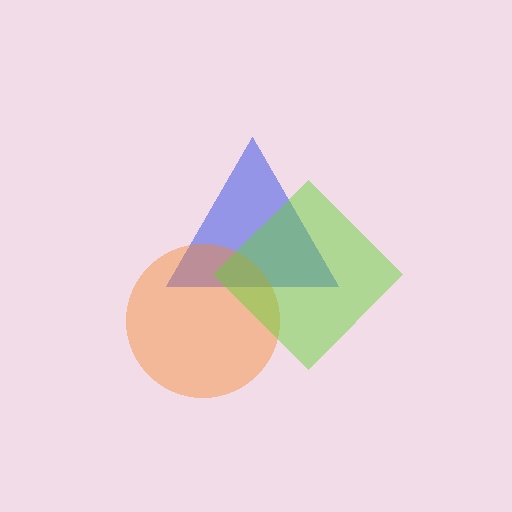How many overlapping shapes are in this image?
There are 3 overlapping shapes in the image.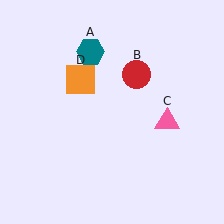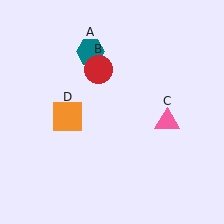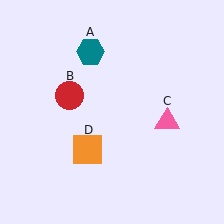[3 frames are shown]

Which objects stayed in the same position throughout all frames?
Teal hexagon (object A) and pink triangle (object C) remained stationary.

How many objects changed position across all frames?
2 objects changed position: red circle (object B), orange square (object D).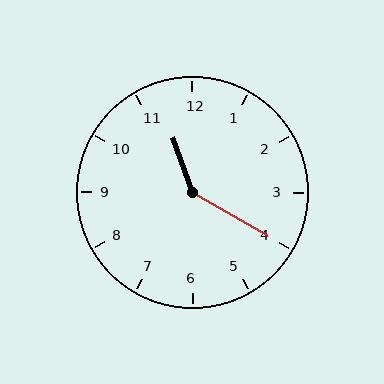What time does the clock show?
11:20.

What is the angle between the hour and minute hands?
Approximately 140 degrees.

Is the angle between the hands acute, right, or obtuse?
It is obtuse.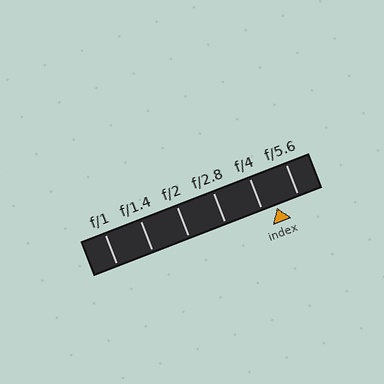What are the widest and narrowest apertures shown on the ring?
The widest aperture shown is f/1 and the narrowest is f/5.6.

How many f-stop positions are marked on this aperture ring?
There are 6 f-stop positions marked.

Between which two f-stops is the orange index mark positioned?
The index mark is between f/4 and f/5.6.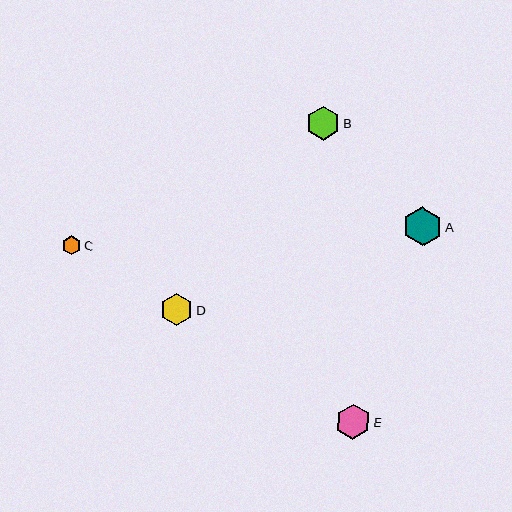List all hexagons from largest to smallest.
From largest to smallest: A, E, B, D, C.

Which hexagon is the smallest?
Hexagon C is the smallest with a size of approximately 19 pixels.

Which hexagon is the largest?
Hexagon A is the largest with a size of approximately 39 pixels.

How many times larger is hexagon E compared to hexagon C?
Hexagon E is approximately 1.9 times the size of hexagon C.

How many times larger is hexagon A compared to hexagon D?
Hexagon A is approximately 1.2 times the size of hexagon D.